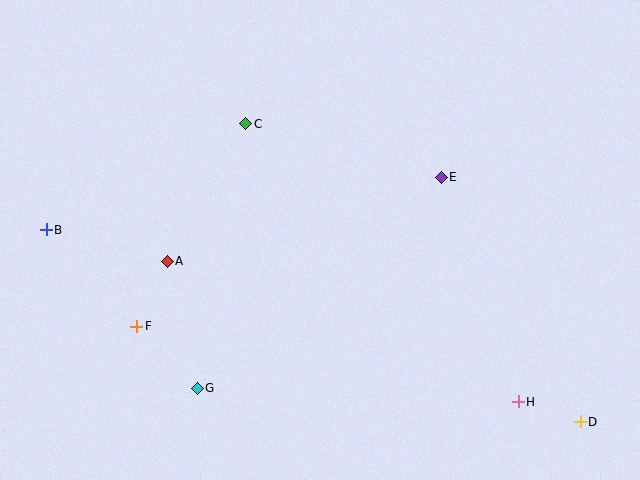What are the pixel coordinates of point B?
Point B is at (46, 230).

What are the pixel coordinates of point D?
Point D is at (580, 422).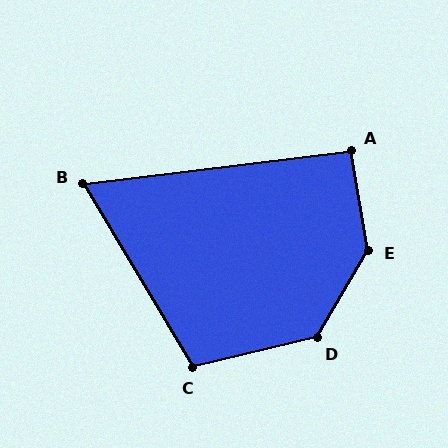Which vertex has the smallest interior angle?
B, at approximately 66 degrees.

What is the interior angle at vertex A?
Approximately 93 degrees (approximately right).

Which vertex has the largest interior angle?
E, at approximately 140 degrees.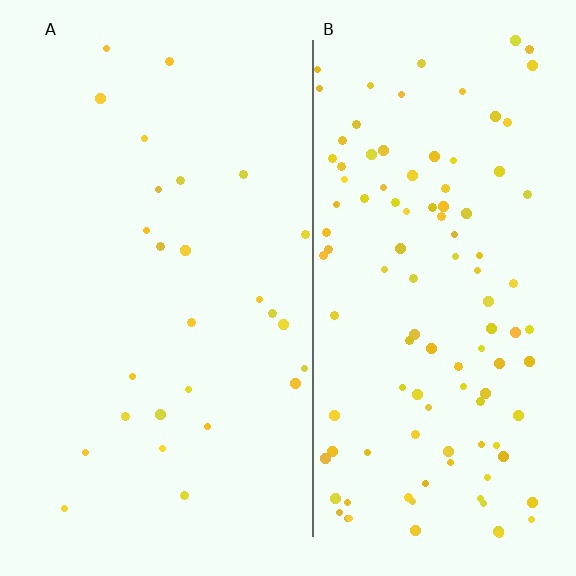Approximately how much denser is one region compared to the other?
Approximately 4.2× — region B over region A.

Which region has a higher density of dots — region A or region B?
B (the right).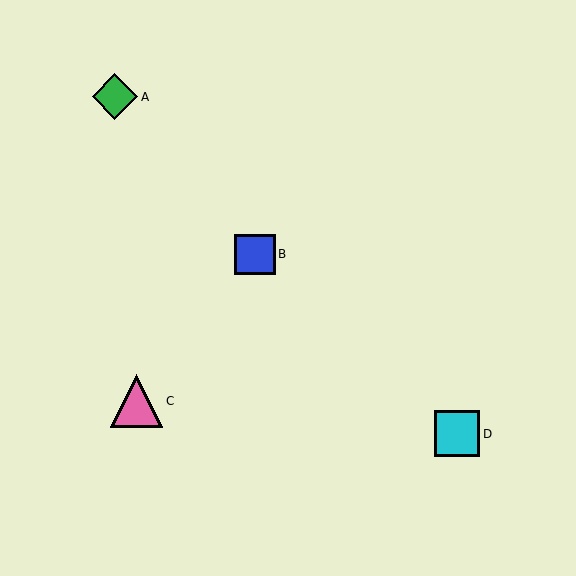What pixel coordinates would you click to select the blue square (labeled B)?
Click at (255, 254) to select the blue square B.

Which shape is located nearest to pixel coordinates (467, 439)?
The cyan square (labeled D) at (457, 434) is nearest to that location.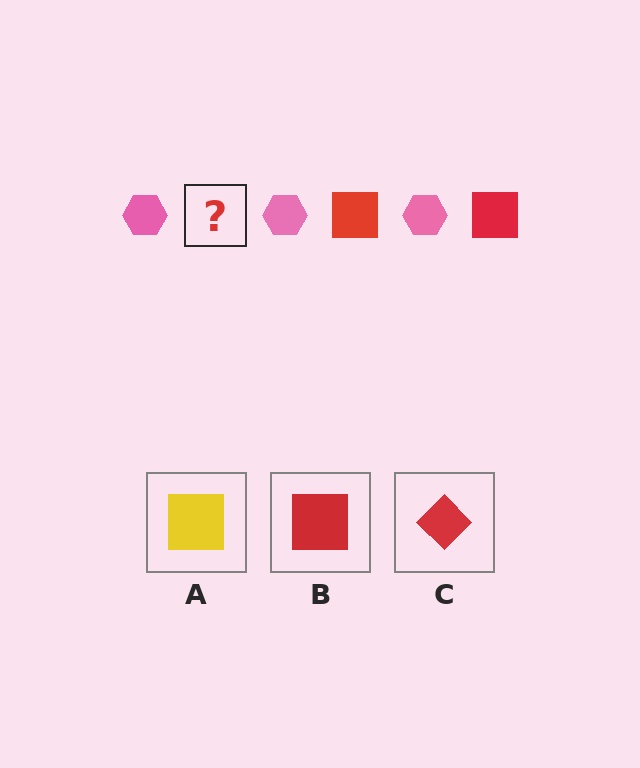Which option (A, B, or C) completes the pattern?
B.